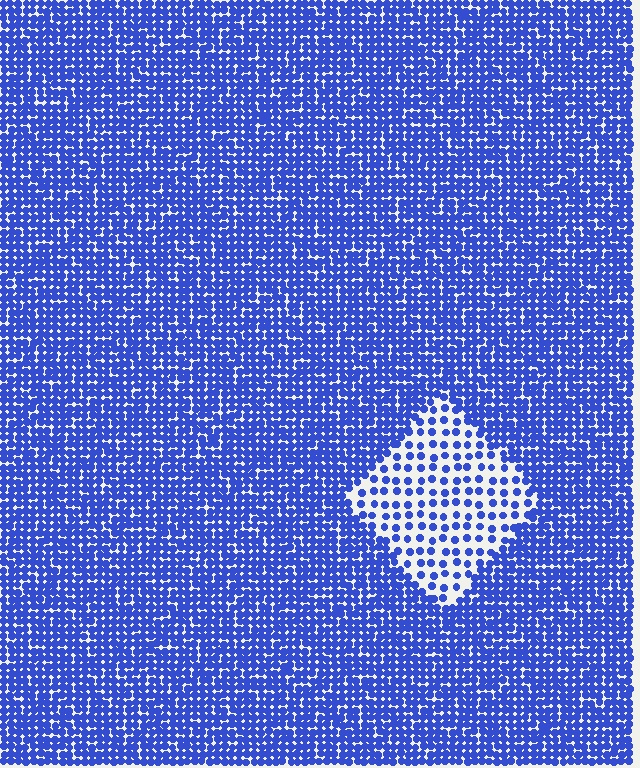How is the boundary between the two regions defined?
The boundary is defined by a change in element density (approximately 2.6x ratio). All elements are the same color, size, and shape.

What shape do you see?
I see a diamond.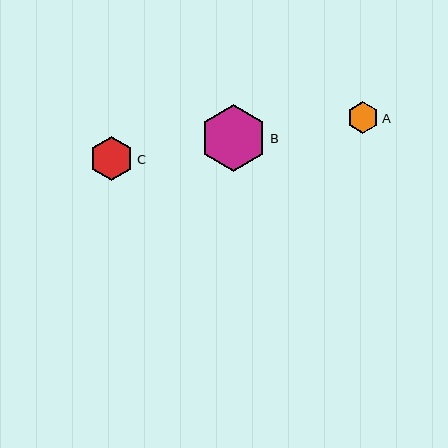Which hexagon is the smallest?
Hexagon A is the smallest with a size of approximately 31 pixels.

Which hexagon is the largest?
Hexagon B is the largest with a size of approximately 67 pixels.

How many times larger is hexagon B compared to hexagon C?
Hexagon B is approximately 1.5 times the size of hexagon C.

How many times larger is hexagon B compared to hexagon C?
Hexagon B is approximately 1.5 times the size of hexagon C.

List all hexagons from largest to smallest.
From largest to smallest: B, C, A.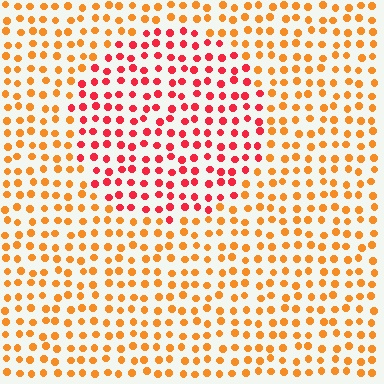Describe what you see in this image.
The image is filled with small orange elements in a uniform arrangement. A circle-shaped region is visible where the elements are tinted to a slightly different hue, forming a subtle color boundary.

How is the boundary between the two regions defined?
The boundary is defined purely by a slight shift in hue (about 38 degrees). Spacing, size, and orientation are identical on both sides.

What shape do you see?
I see a circle.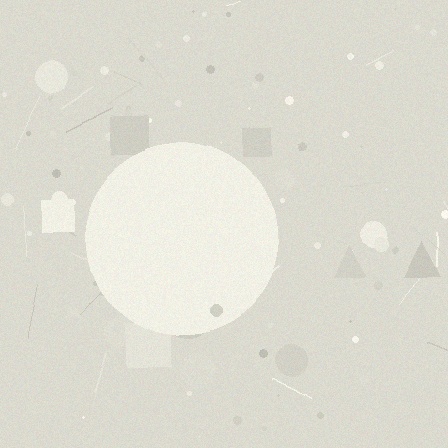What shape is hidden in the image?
A circle is hidden in the image.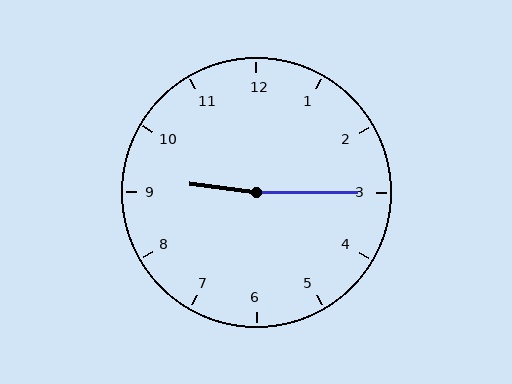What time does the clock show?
9:15.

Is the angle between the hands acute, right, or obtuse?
It is obtuse.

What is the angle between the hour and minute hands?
Approximately 172 degrees.